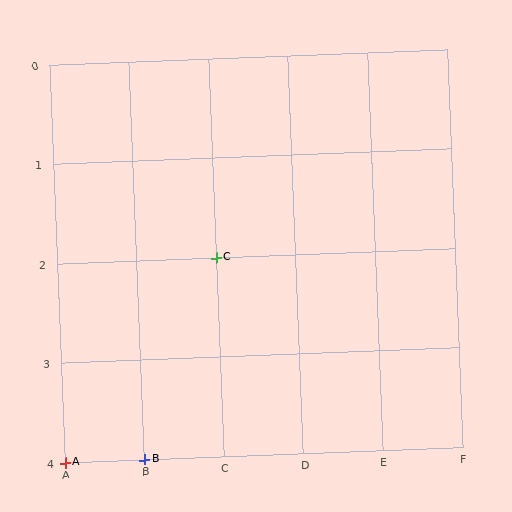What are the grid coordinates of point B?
Point B is at grid coordinates (B, 4).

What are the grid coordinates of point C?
Point C is at grid coordinates (C, 2).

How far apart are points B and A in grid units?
Points B and A are 1 column apart.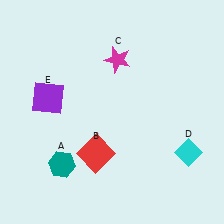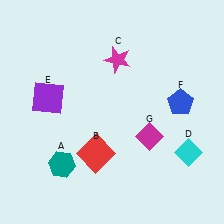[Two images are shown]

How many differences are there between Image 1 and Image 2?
There are 2 differences between the two images.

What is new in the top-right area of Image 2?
A blue pentagon (F) was added in the top-right area of Image 2.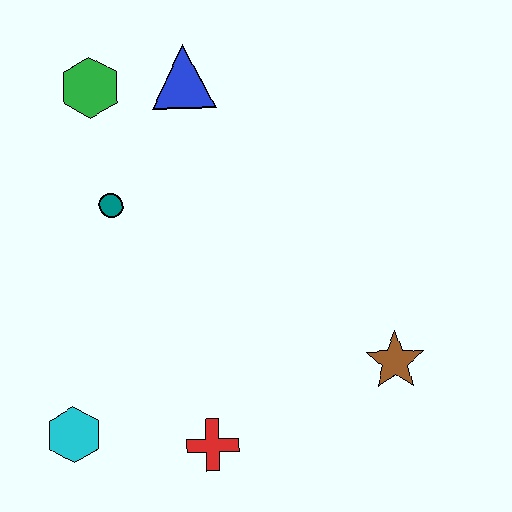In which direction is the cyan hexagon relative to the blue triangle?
The cyan hexagon is below the blue triangle.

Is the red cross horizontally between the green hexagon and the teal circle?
No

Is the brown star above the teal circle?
No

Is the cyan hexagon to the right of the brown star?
No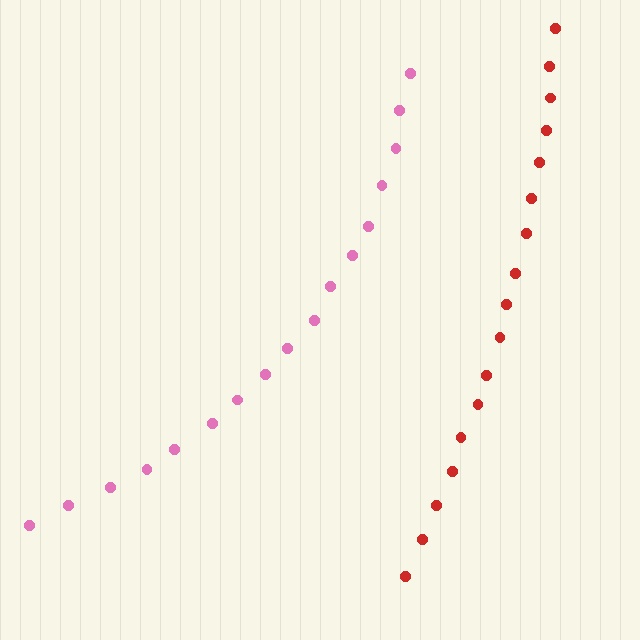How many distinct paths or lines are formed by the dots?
There are 2 distinct paths.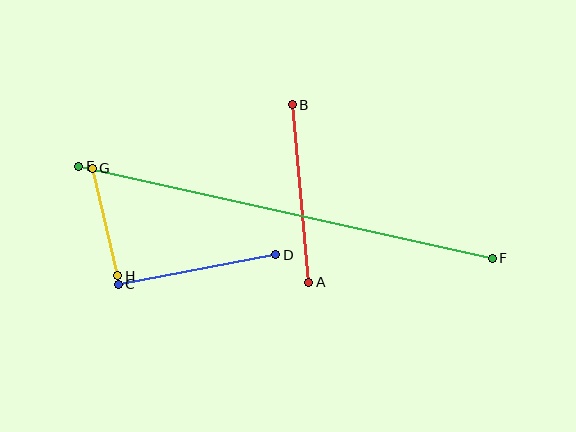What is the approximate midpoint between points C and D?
The midpoint is at approximately (197, 269) pixels.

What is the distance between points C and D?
The distance is approximately 160 pixels.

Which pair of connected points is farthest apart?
Points E and F are farthest apart.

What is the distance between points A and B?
The distance is approximately 178 pixels.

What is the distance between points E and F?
The distance is approximately 423 pixels.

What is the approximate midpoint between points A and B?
The midpoint is at approximately (301, 194) pixels.